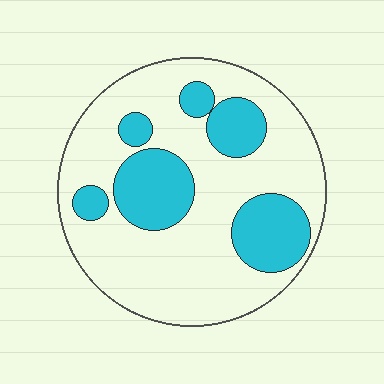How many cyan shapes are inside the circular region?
6.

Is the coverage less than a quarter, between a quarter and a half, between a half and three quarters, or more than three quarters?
Between a quarter and a half.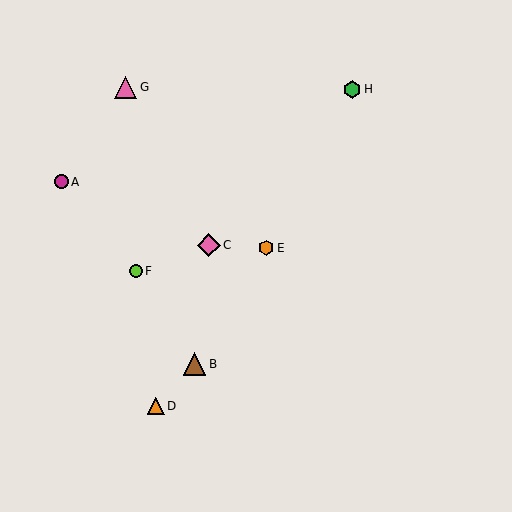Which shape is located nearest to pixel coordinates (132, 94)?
The pink triangle (labeled G) at (126, 87) is nearest to that location.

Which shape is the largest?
The brown triangle (labeled B) is the largest.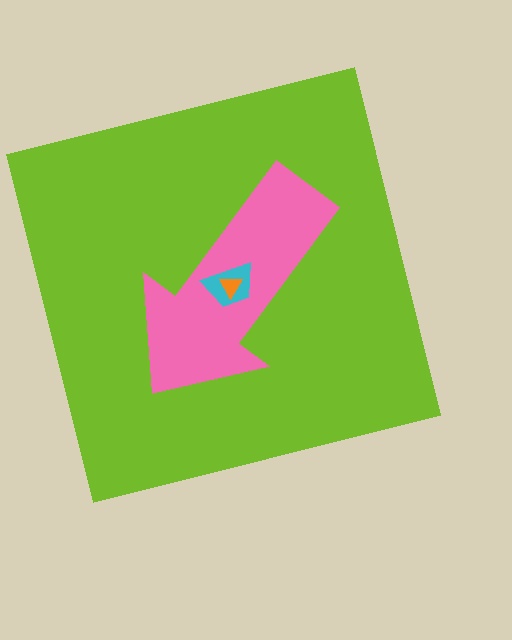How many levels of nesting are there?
4.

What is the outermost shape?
The lime square.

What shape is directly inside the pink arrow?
The cyan trapezoid.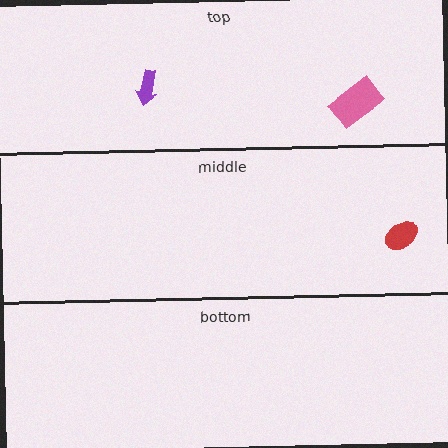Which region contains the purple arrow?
The top region.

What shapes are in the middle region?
The red ellipse.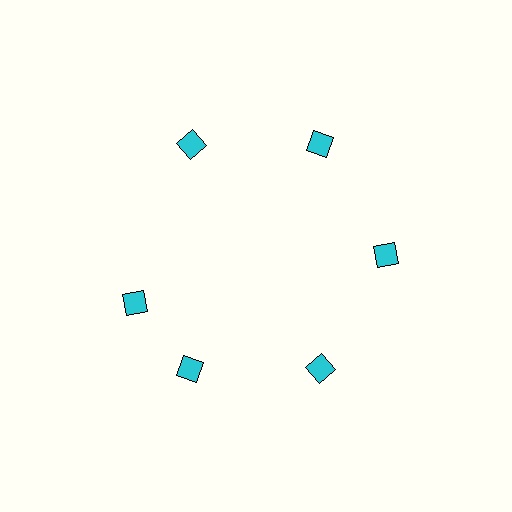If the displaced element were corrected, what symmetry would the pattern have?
It would have 6-fold rotational symmetry — the pattern would map onto itself every 60 degrees.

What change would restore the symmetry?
The symmetry would be restored by rotating it back into even spacing with its neighbors so that all 6 diamonds sit at equal angles and equal distance from the center.